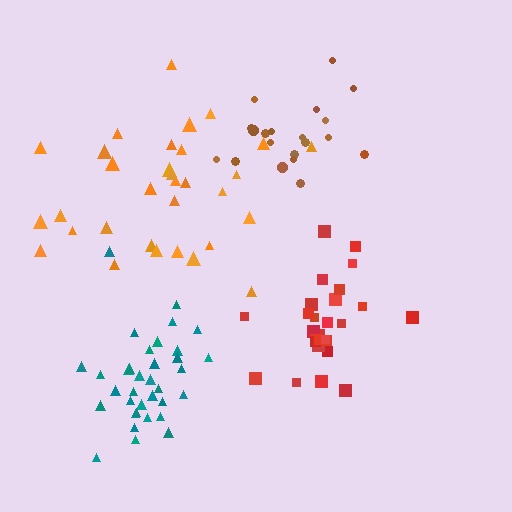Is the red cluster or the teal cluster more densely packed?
Red.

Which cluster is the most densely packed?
Red.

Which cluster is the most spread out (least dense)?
Orange.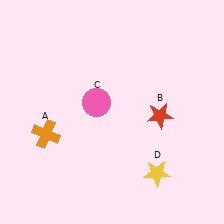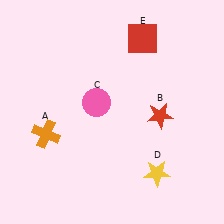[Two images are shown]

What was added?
A red square (E) was added in Image 2.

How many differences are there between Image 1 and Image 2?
There is 1 difference between the two images.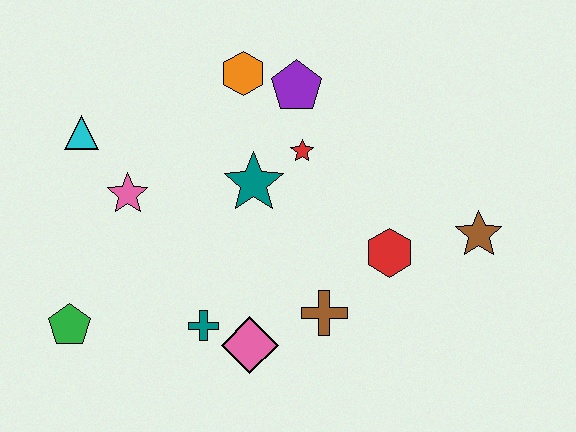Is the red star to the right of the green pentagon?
Yes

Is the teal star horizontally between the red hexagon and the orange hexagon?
Yes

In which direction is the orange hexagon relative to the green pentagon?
The orange hexagon is above the green pentagon.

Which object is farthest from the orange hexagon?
The green pentagon is farthest from the orange hexagon.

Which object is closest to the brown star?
The red hexagon is closest to the brown star.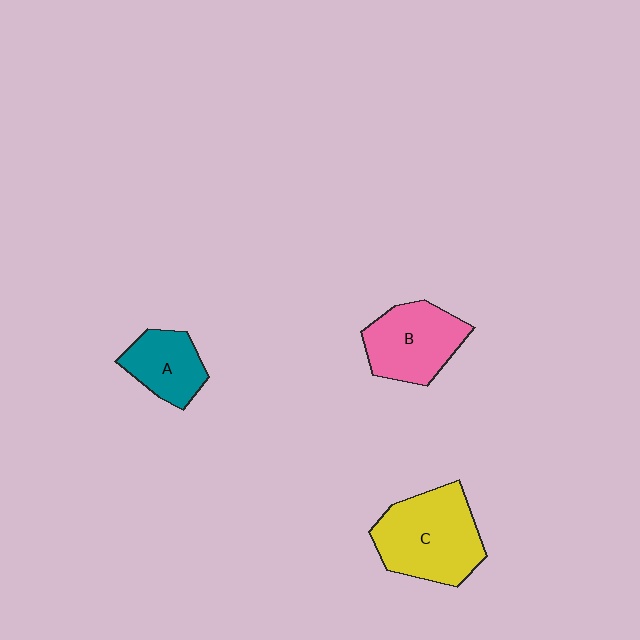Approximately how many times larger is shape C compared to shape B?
Approximately 1.3 times.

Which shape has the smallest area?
Shape A (teal).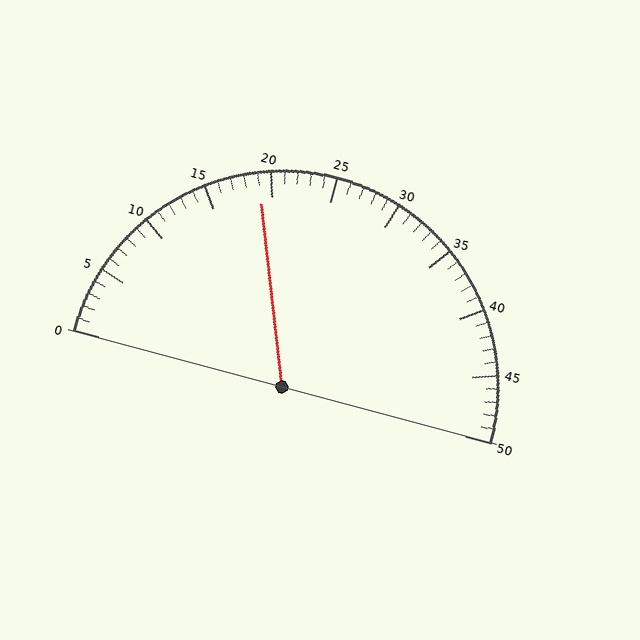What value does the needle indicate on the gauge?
The needle indicates approximately 19.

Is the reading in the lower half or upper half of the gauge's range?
The reading is in the lower half of the range (0 to 50).